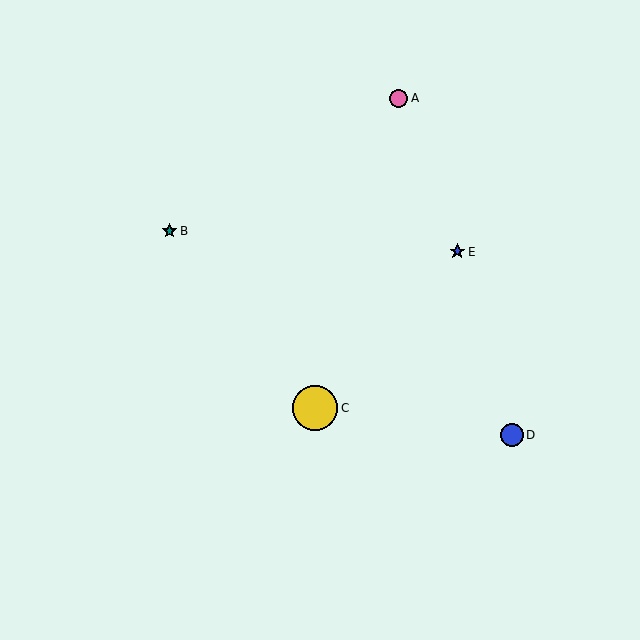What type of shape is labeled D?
Shape D is a blue circle.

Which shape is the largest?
The yellow circle (labeled C) is the largest.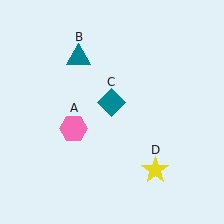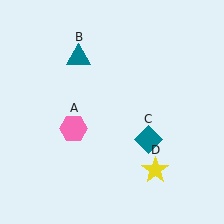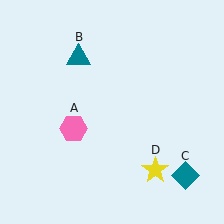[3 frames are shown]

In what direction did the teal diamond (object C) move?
The teal diamond (object C) moved down and to the right.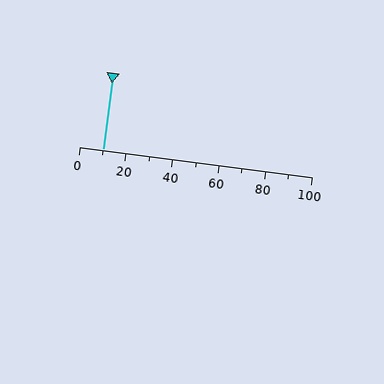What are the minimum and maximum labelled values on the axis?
The axis runs from 0 to 100.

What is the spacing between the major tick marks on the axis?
The major ticks are spaced 20 apart.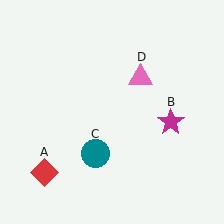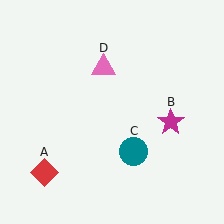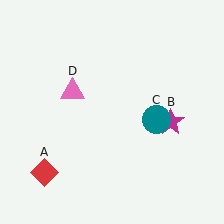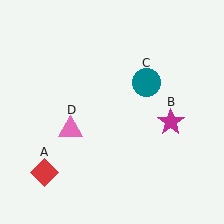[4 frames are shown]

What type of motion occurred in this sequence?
The teal circle (object C), pink triangle (object D) rotated counterclockwise around the center of the scene.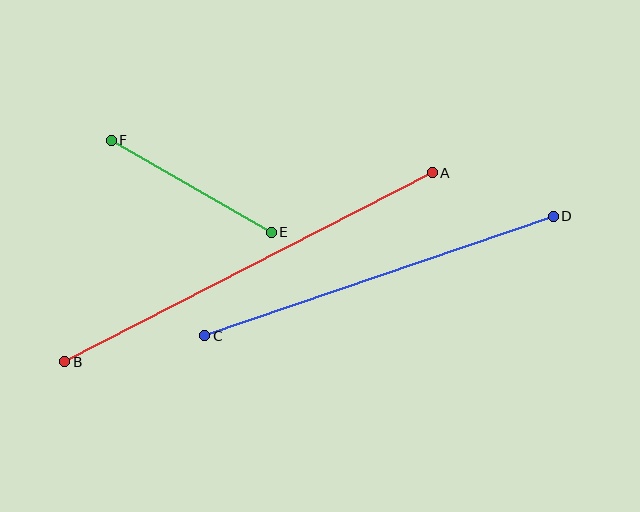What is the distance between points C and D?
The distance is approximately 368 pixels.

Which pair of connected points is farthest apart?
Points A and B are farthest apart.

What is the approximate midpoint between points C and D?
The midpoint is at approximately (379, 276) pixels.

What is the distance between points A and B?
The distance is approximately 413 pixels.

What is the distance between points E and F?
The distance is approximately 185 pixels.